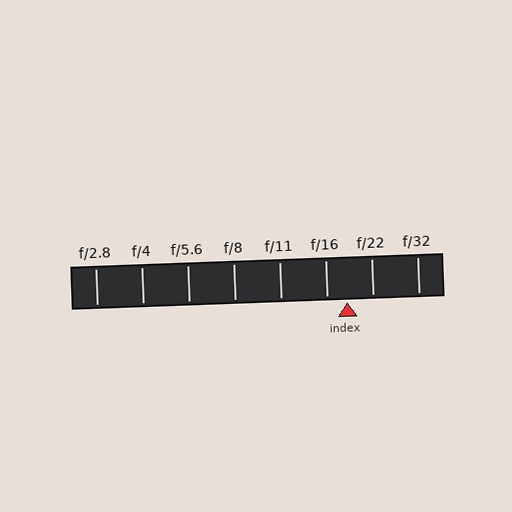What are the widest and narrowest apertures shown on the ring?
The widest aperture shown is f/2.8 and the narrowest is f/32.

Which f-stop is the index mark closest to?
The index mark is closest to f/16.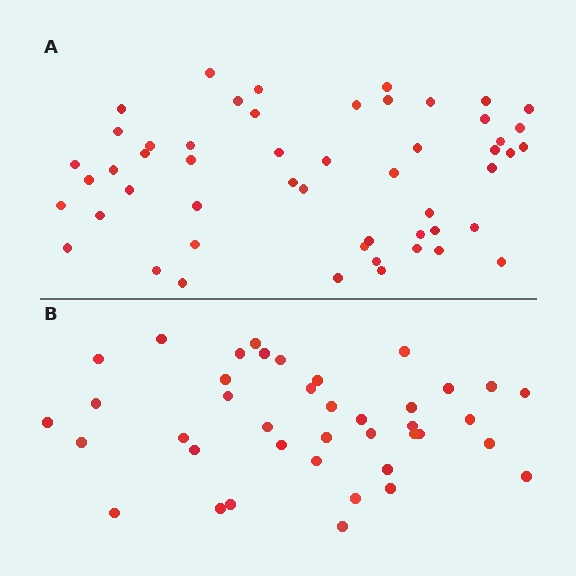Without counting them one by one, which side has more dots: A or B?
Region A (the top region) has more dots.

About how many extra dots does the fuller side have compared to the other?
Region A has roughly 12 or so more dots than region B.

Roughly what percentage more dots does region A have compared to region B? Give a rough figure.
About 30% more.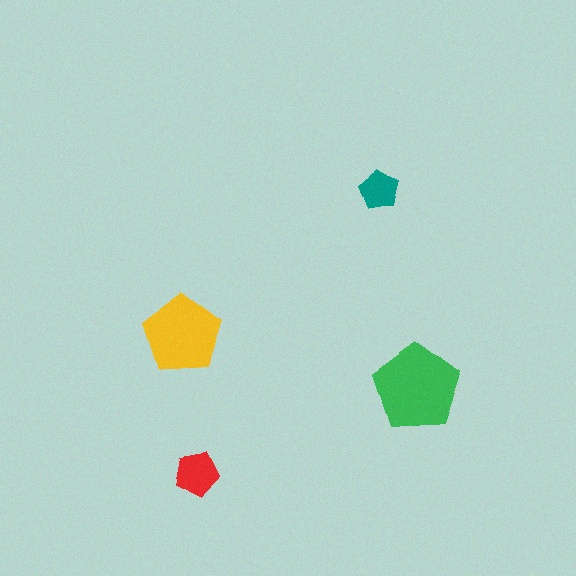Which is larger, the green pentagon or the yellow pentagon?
The green one.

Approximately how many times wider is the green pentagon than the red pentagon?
About 2 times wider.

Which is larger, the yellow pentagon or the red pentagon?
The yellow one.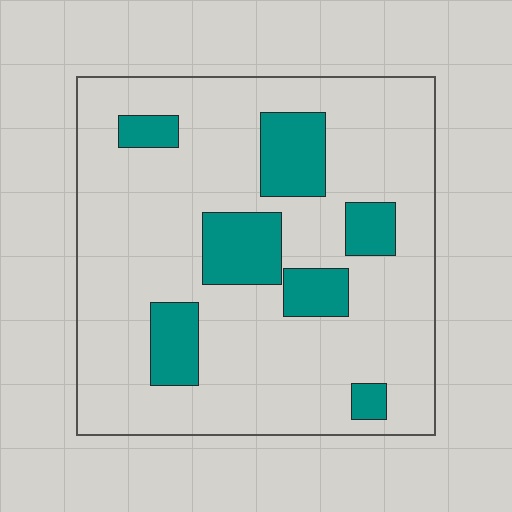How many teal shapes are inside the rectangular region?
7.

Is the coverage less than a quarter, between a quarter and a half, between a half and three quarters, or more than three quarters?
Less than a quarter.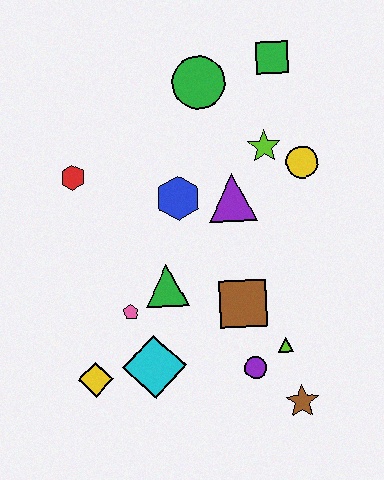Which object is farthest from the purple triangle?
The yellow diamond is farthest from the purple triangle.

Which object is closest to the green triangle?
The pink pentagon is closest to the green triangle.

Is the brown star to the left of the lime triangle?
No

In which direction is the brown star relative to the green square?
The brown star is below the green square.